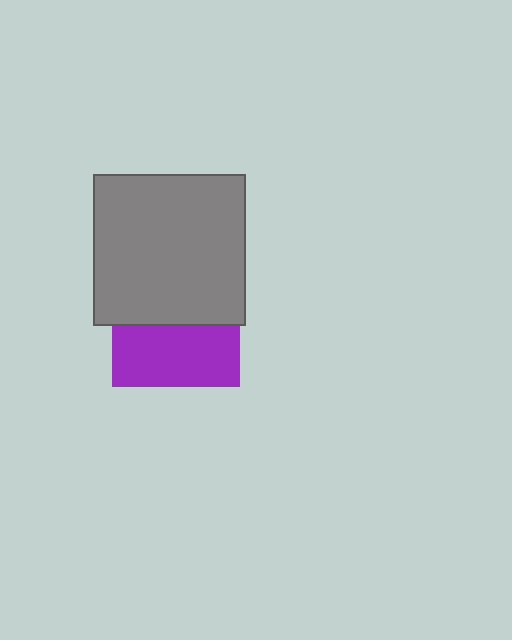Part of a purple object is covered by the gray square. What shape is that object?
It is a square.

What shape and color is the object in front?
The object in front is a gray square.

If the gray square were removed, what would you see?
You would see the complete purple square.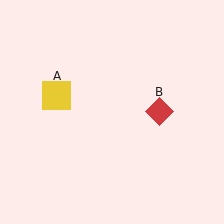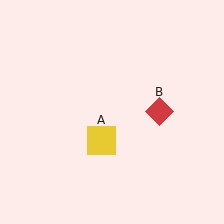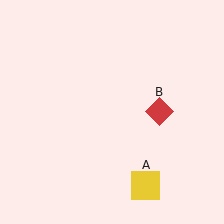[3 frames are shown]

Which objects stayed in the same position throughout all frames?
Red diamond (object B) remained stationary.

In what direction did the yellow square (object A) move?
The yellow square (object A) moved down and to the right.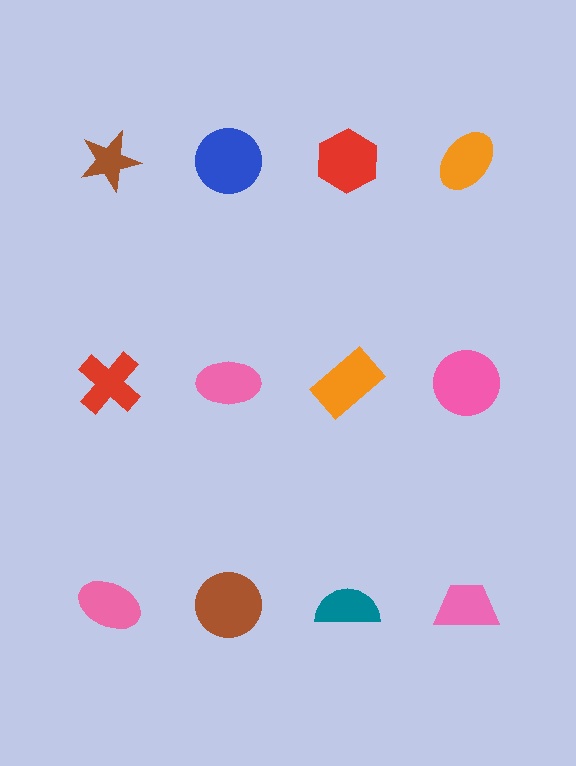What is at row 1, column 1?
A brown star.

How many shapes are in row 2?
4 shapes.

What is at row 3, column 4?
A pink trapezoid.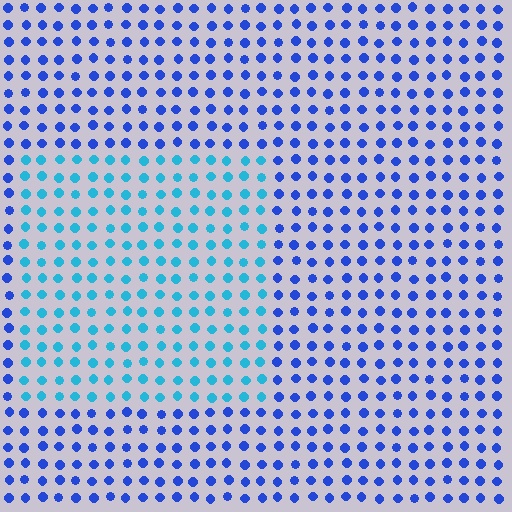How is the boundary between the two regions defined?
The boundary is defined purely by a slight shift in hue (about 37 degrees). Spacing, size, and orientation are identical on both sides.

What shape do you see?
I see a rectangle.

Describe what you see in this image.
The image is filled with small blue elements in a uniform arrangement. A rectangle-shaped region is visible where the elements are tinted to a slightly different hue, forming a subtle color boundary.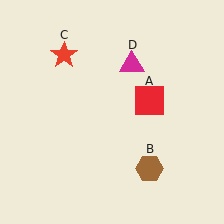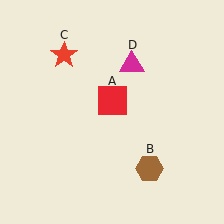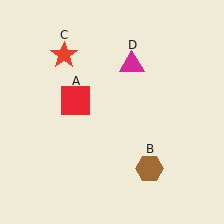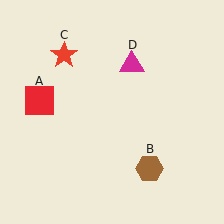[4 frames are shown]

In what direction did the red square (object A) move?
The red square (object A) moved left.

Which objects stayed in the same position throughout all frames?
Brown hexagon (object B) and red star (object C) and magenta triangle (object D) remained stationary.